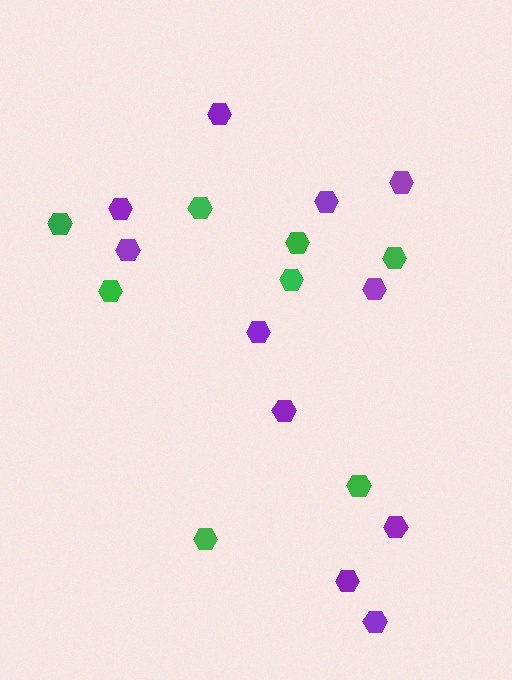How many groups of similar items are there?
There are 2 groups: one group of green hexagons (8) and one group of purple hexagons (11).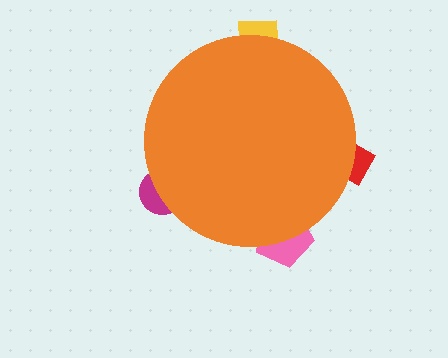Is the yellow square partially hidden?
Yes, the yellow square is partially hidden behind the orange circle.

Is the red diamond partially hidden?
Yes, the red diamond is partially hidden behind the orange circle.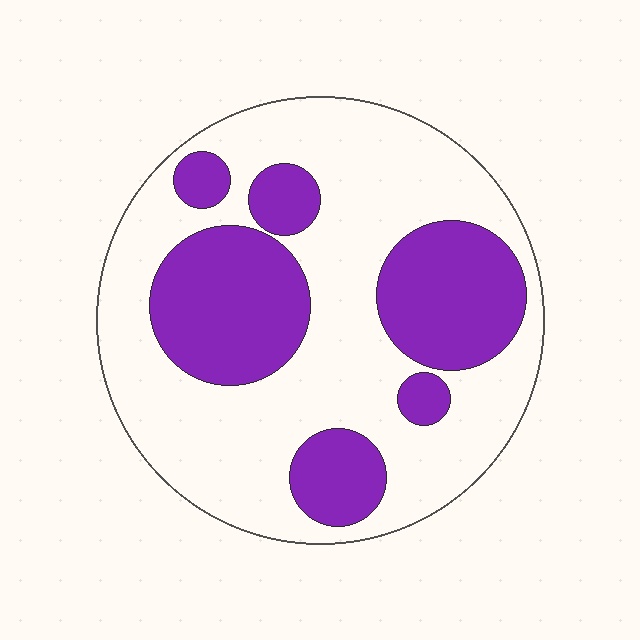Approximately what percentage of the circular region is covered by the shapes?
Approximately 35%.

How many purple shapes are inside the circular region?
6.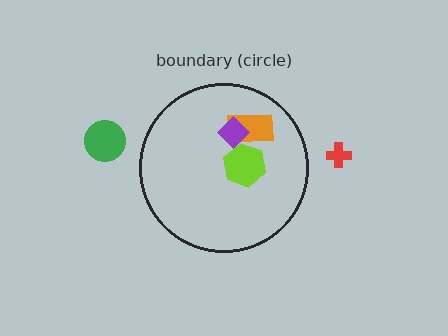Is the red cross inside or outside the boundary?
Outside.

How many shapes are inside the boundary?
3 inside, 2 outside.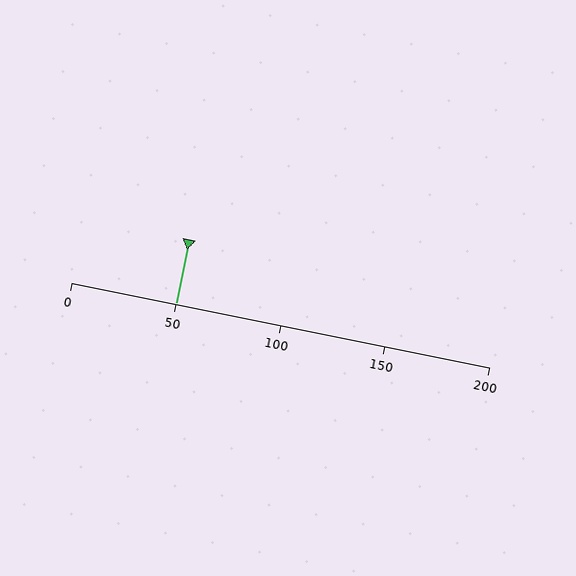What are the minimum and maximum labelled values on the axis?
The axis runs from 0 to 200.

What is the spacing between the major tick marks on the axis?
The major ticks are spaced 50 apart.